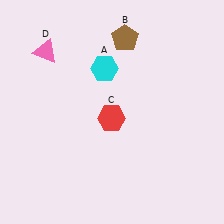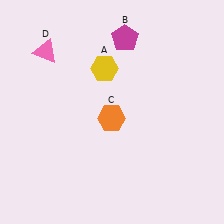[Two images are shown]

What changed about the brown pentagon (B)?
In Image 1, B is brown. In Image 2, it changed to magenta.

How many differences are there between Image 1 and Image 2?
There are 3 differences between the two images.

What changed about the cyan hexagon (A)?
In Image 1, A is cyan. In Image 2, it changed to yellow.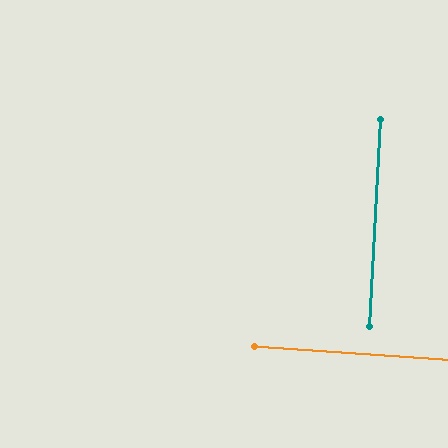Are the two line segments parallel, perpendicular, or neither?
Perpendicular — they meet at approximately 89°.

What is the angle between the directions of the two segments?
Approximately 89 degrees.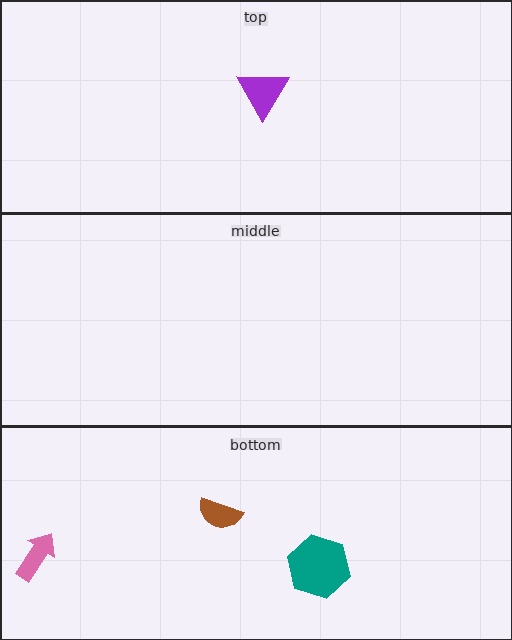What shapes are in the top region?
The purple triangle.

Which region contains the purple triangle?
The top region.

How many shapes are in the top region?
1.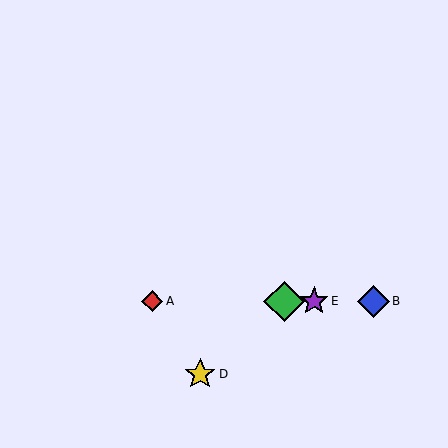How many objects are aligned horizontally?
4 objects (A, B, C, E) are aligned horizontally.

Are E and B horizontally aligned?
Yes, both are at y≈301.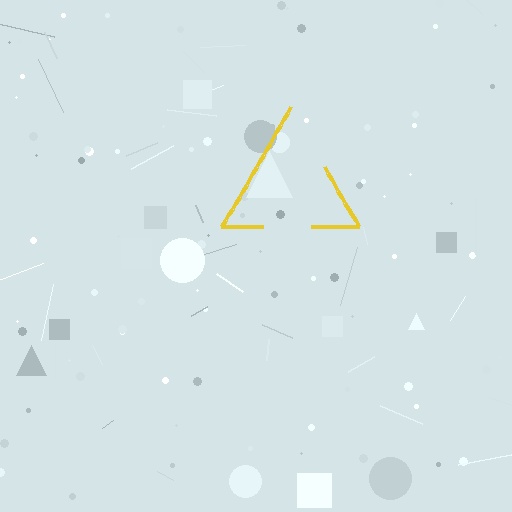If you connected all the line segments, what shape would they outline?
They would outline a triangle.